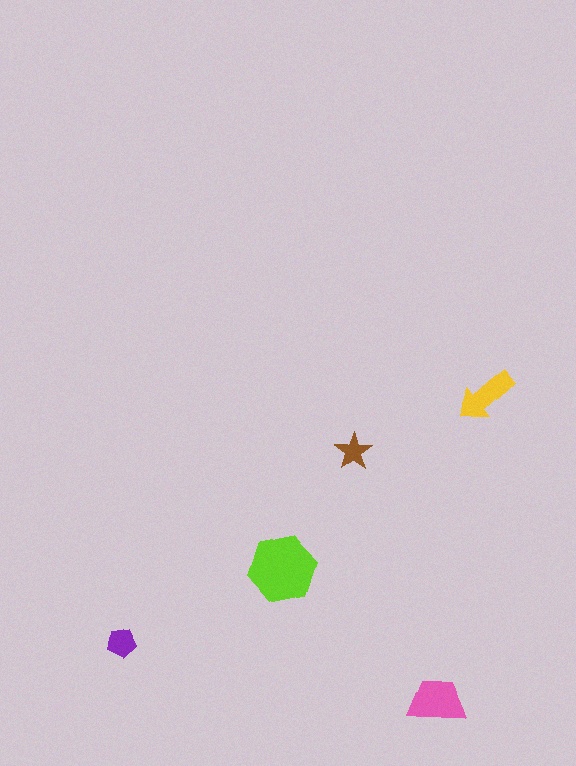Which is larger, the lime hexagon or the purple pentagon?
The lime hexagon.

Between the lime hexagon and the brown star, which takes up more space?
The lime hexagon.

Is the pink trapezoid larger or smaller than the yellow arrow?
Larger.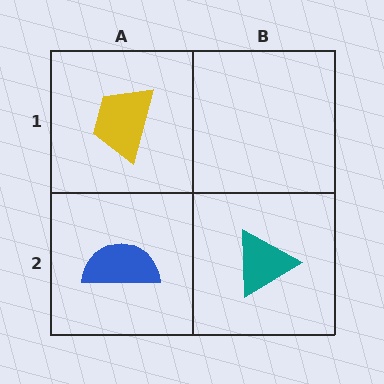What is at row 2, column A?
A blue semicircle.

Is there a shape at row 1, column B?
No, that cell is empty.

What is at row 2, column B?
A teal triangle.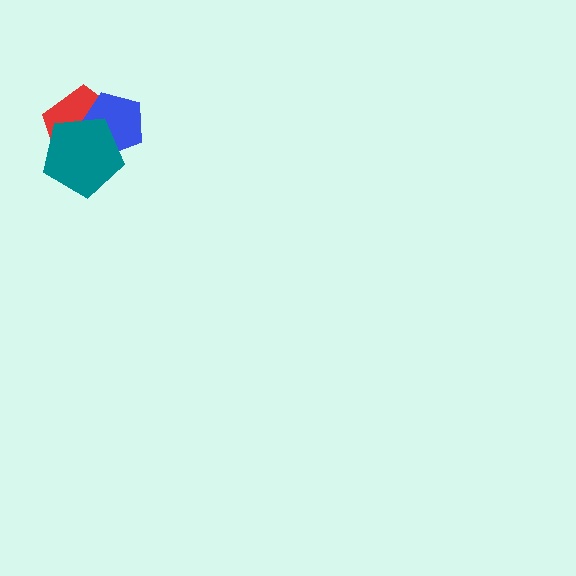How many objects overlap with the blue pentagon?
2 objects overlap with the blue pentagon.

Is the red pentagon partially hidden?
Yes, it is partially covered by another shape.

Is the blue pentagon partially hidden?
Yes, it is partially covered by another shape.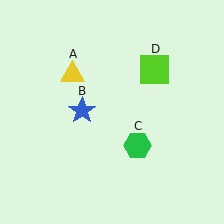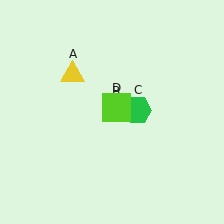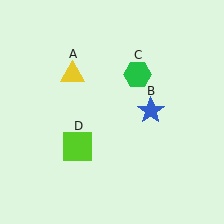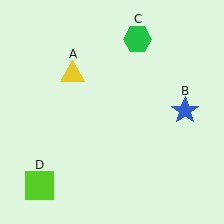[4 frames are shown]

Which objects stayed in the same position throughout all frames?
Yellow triangle (object A) remained stationary.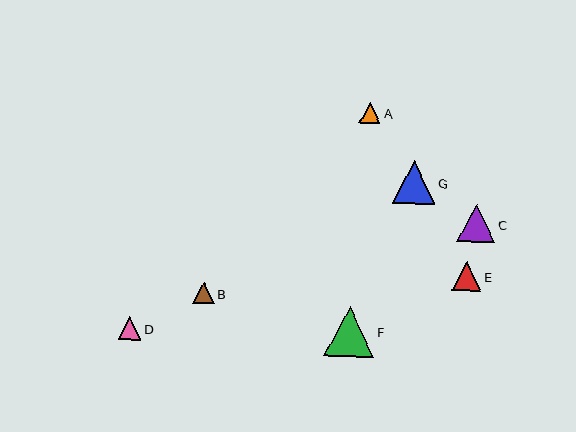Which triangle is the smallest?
Triangle A is the smallest with a size of approximately 21 pixels.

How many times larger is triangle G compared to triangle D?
Triangle G is approximately 1.9 times the size of triangle D.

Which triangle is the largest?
Triangle F is the largest with a size of approximately 50 pixels.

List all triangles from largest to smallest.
From largest to smallest: F, G, C, E, D, B, A.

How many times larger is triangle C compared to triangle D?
Triangle C is approximately 1.6 times the size of triangle D.